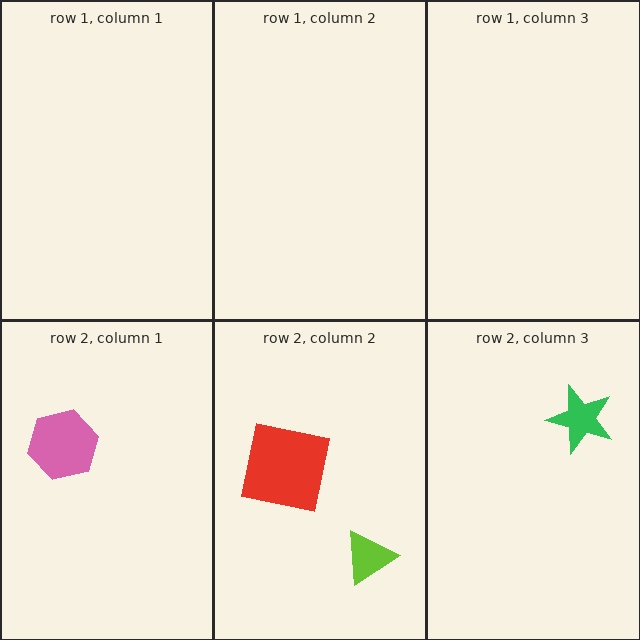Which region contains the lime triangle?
The row 2, column 2 region.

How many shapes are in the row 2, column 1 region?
1.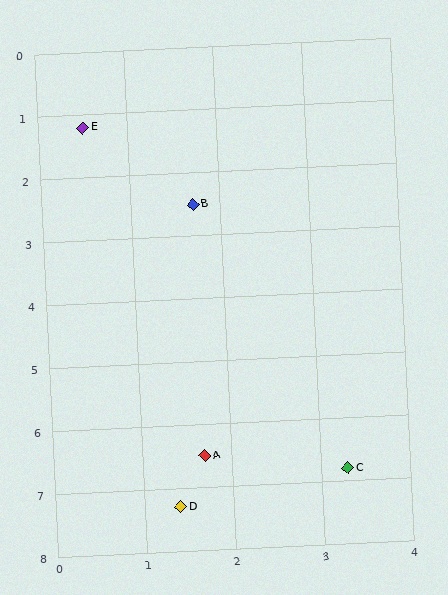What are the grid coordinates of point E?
Point E is at approximately (0.5, 1.2).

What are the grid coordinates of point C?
Point C is at approximately (3.3, 6.8).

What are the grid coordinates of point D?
Point D is at approximately (1.4, 7.3).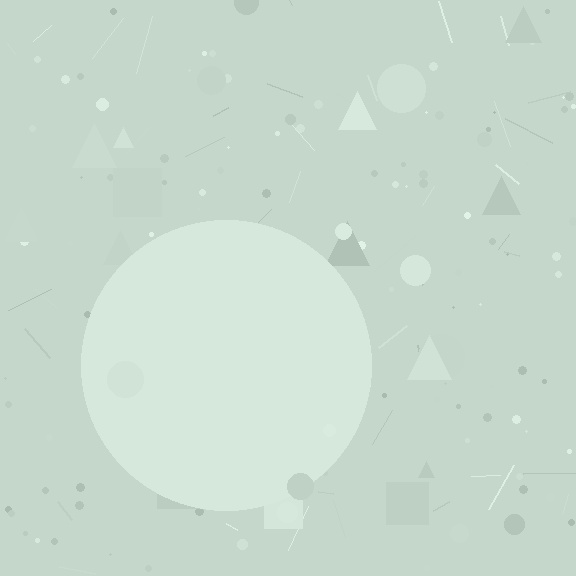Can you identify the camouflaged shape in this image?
The camouflaged shape is a circle.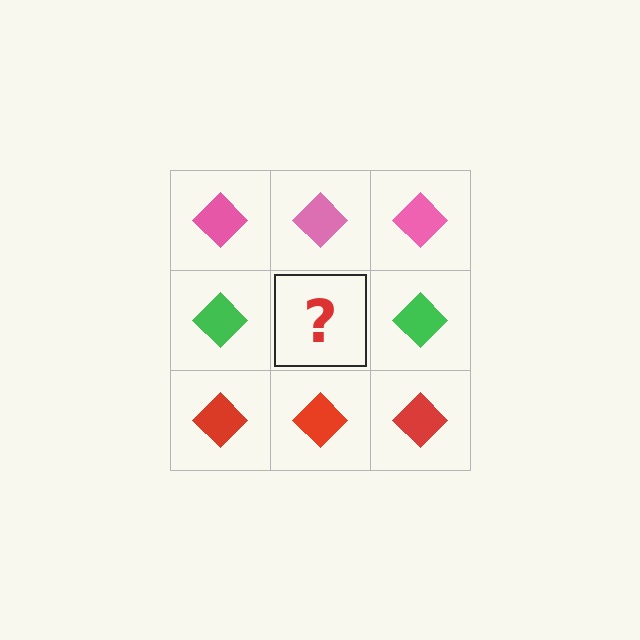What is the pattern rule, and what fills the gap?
The rule is that each row has a consistent color. The gap should be filled with a green diamond.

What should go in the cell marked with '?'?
The missing cell should contain a green diamond.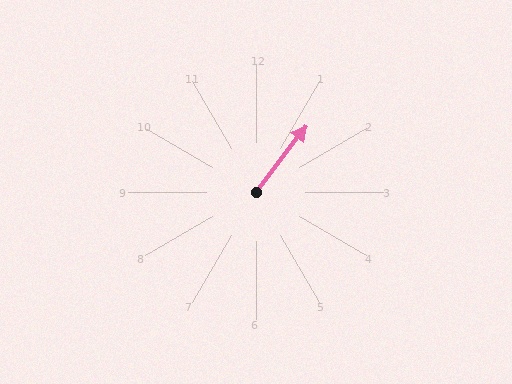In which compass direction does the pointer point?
Northeast.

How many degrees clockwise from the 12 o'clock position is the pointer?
Approximately 37 degrees.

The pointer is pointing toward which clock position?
Roughly 1 o'clock.